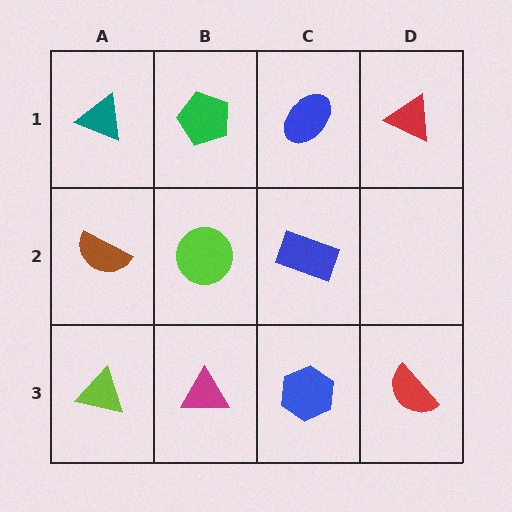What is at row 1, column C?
A blue ellipse.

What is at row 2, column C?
A blue rectangle.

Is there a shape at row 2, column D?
No, that cell is empty.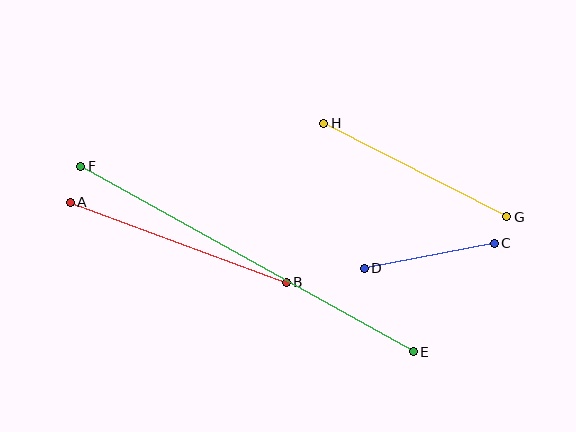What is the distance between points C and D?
The distance is approximately 132 pixels.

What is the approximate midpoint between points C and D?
The midpoint is at approximately (429, 256) pixels.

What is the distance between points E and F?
The distance is approximately 381 pixels.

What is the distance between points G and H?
The distance is approximately 206 pixels.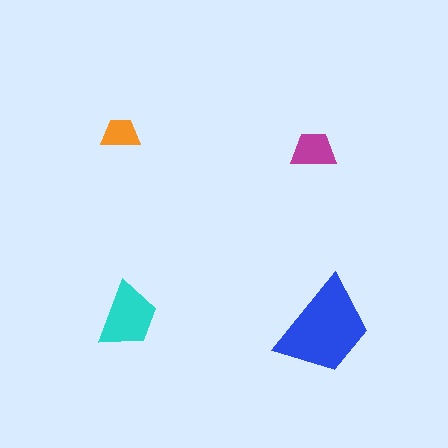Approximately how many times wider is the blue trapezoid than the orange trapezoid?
About 2.5 times wider.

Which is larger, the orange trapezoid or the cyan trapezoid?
The cyan one.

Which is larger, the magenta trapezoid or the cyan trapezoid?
The cyan one.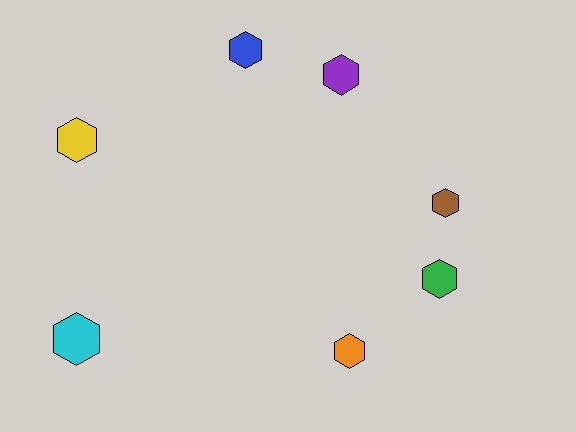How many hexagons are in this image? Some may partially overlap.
There are 7 hexagons.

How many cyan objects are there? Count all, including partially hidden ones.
There is 1 cyan object.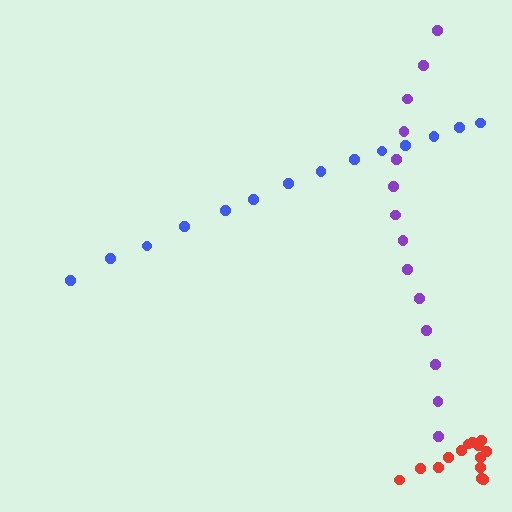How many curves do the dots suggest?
There are 3 distinct paths.